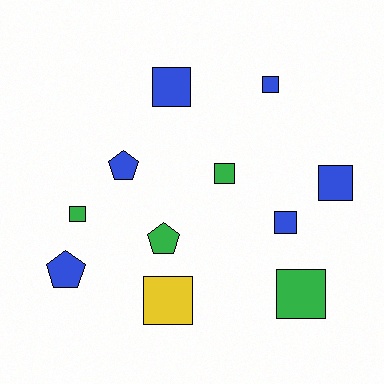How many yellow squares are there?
There is 1 yellow square.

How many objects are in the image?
There are 11 objects.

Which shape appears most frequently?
Square, with 8 objects.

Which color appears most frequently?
Blue, with 6 objects.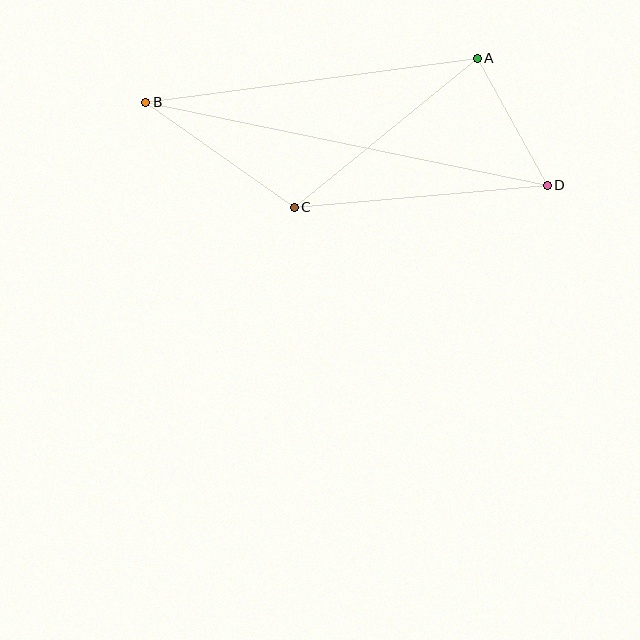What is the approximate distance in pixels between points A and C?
The distance between A and C is approximately 236 pixels.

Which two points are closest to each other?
Points A and D are closest to each other.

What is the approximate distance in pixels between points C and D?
The distance between C and D is approximately 254 pixels.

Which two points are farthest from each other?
Points B and D are farthest from each other.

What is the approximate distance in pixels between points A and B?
The distance between A and B is approximately 335 pixels.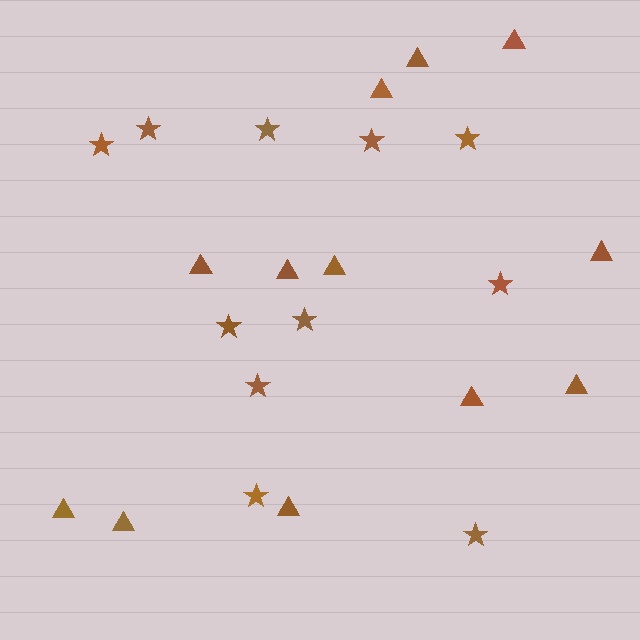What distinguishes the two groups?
There are 2 groups: one group of stars (11) and one group of triangles (12).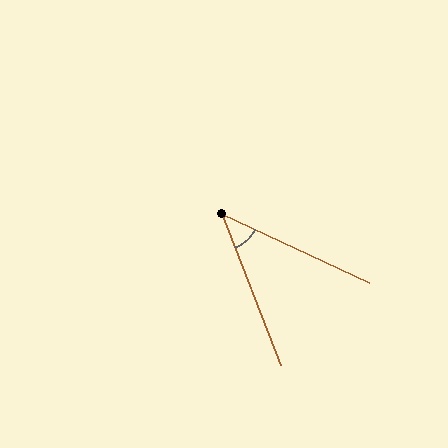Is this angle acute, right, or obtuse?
It is acute.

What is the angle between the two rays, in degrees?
Approximately 44 degrees.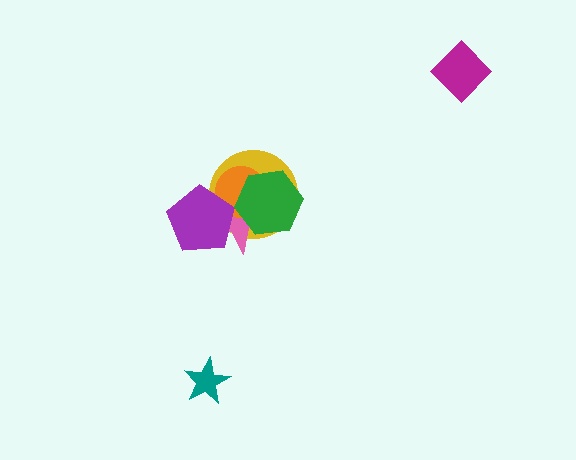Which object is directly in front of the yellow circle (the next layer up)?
The pink star is directly in front of the yellow circle.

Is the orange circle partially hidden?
Yes, it is partially covered by another shape.